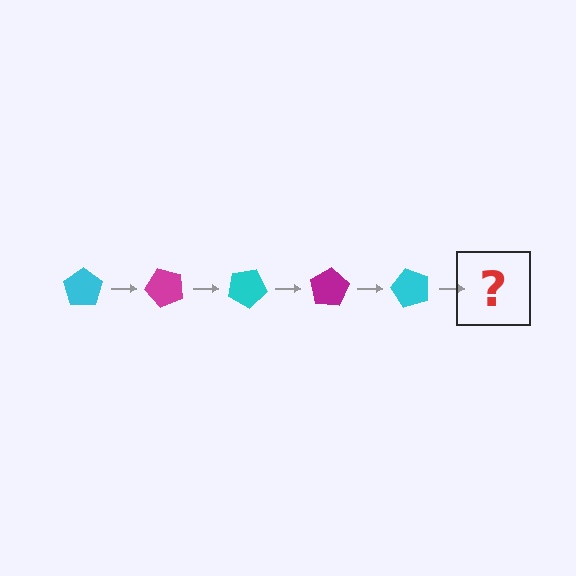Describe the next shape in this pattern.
It should be a magenta pentagon, rotated 250 degrees from the start.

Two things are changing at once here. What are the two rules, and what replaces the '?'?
The two rules are that it rotates 50 degrees each step and the color cycles through cyan and magenta. The '?' should be a magenta pentagon, rotated 250 degrees from the start.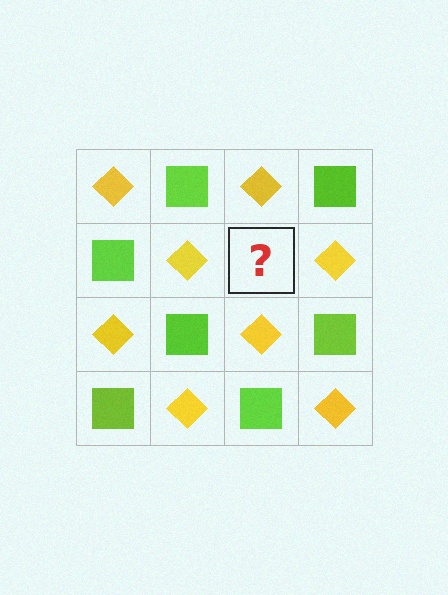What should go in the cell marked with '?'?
The missing cell should contain a lime square.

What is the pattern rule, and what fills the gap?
The rule is that it alternates yellow diamond and lime square in a checkerboard pattern. The gap should be filled with a lime square.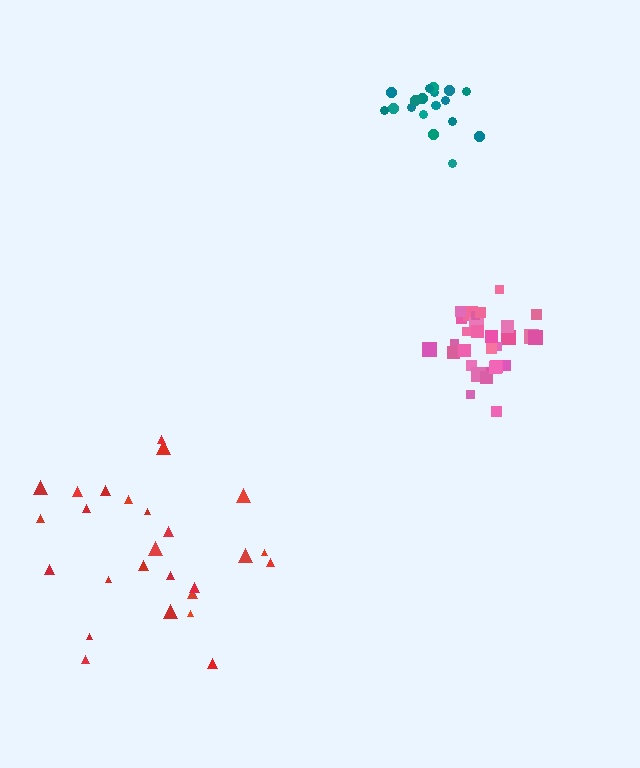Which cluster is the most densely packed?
Pink.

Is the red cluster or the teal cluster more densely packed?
Teal.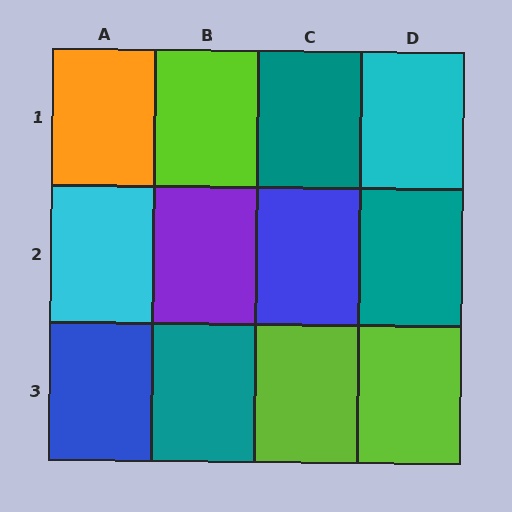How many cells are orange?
1 cell is orange.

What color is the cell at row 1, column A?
Orange.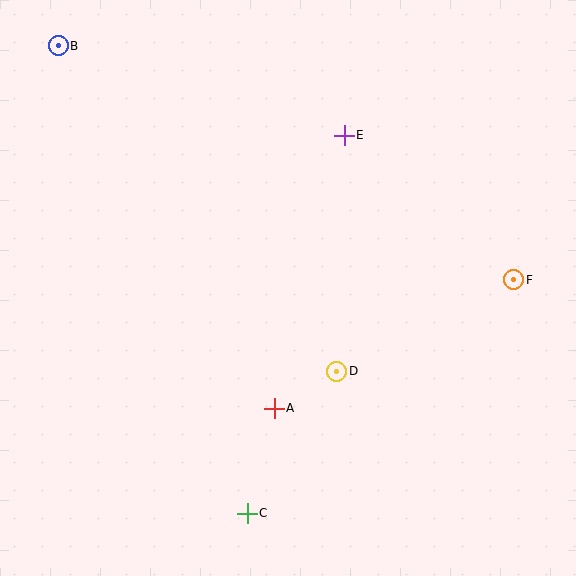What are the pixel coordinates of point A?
Point A is at (274, 408).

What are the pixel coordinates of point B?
Point B is at (58, 46).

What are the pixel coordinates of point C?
Point C is at (247, 513).